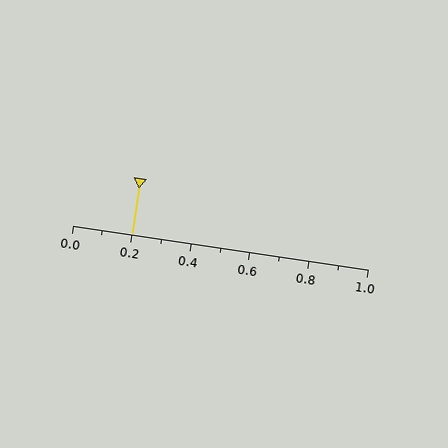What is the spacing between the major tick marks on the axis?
The major ticks are spaced 0.2 apart.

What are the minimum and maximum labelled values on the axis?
The axis runs from 0.0 to 1.0.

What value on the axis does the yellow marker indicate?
The marker indicates approximately 0.2.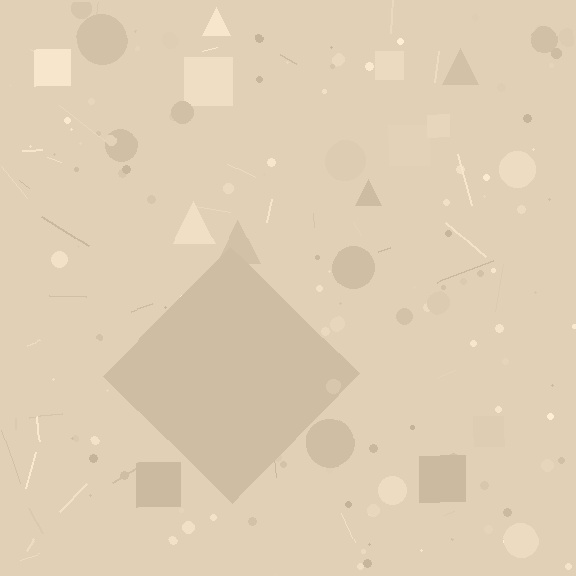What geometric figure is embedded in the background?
A diamond is embedded in the background.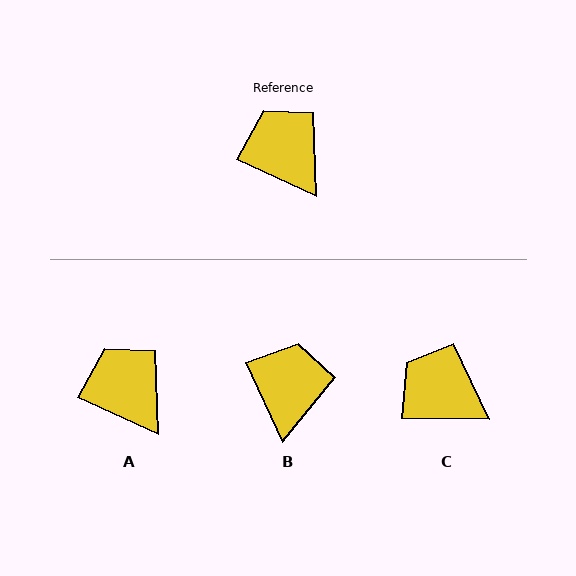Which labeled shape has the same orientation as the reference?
A.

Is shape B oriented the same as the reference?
No, it is off by about 41 degrees.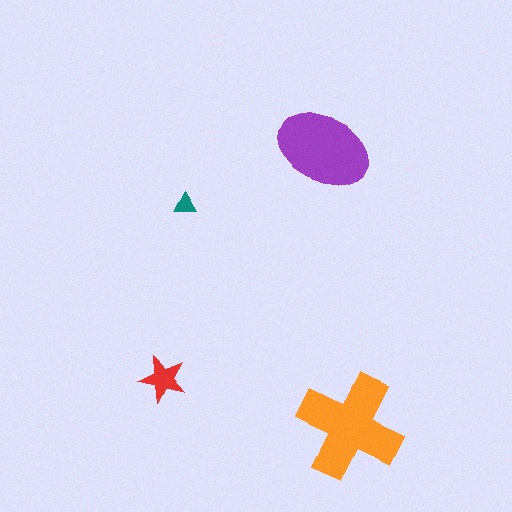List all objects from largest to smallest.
The orange cross, the purple ellipse, the red star, the teal triangle.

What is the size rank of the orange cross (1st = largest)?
1st.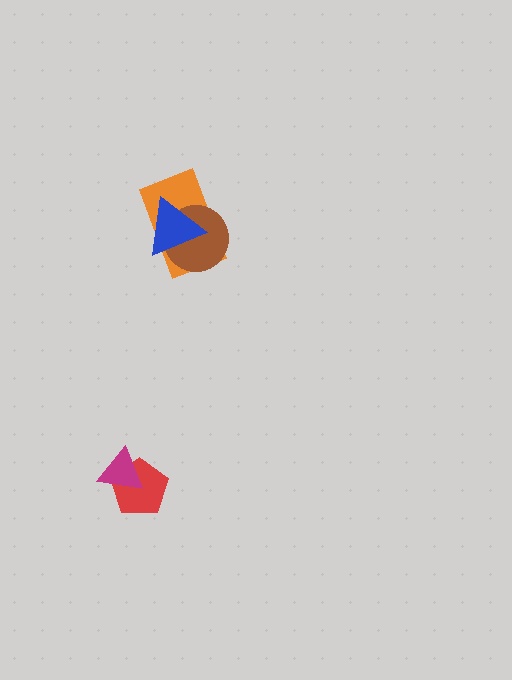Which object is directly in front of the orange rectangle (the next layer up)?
The brown circle is directly in front of the orange rectangle.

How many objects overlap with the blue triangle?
2 objects overlap with the blue triangle.